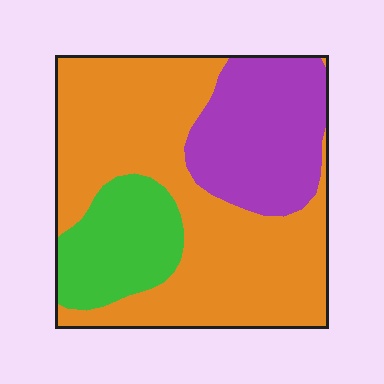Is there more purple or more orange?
Orange.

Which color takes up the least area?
Green, at roughly 15%.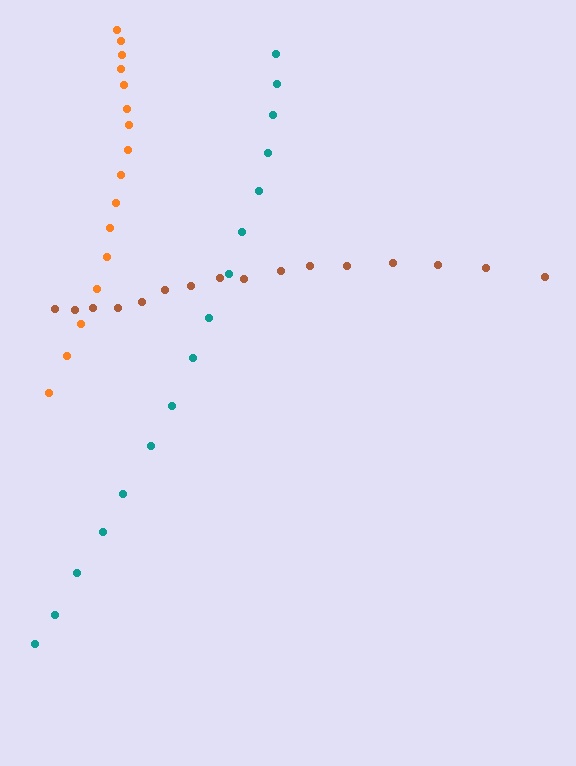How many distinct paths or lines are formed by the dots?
There are 3 distinct paths.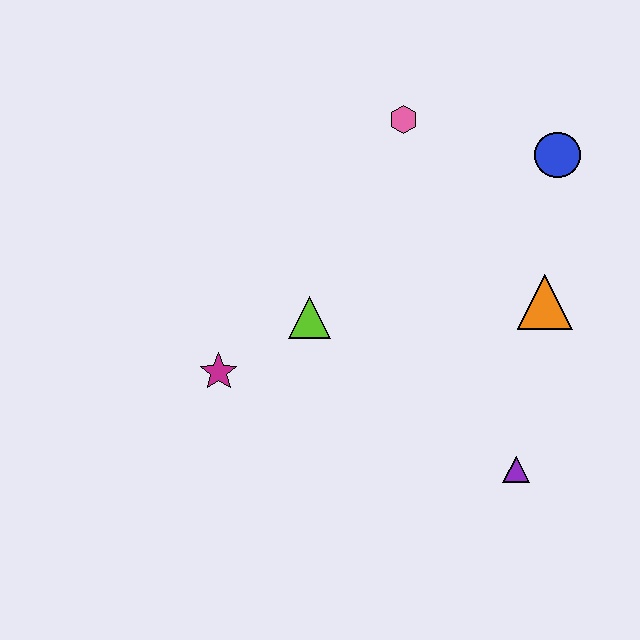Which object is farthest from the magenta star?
The blue circle is farthest from the magenta star.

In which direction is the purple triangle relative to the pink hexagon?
The purple triangle is below the pink hexagon.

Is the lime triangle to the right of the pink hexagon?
No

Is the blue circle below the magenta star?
No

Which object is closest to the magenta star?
The lime triangle is closest to the magenta star.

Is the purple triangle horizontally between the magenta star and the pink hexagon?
No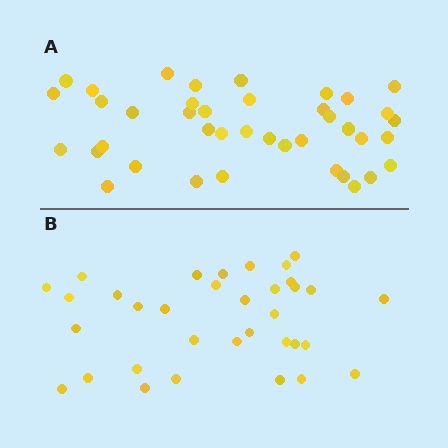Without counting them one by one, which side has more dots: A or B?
Region A (the top region) has more dots.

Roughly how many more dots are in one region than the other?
Region A has about 6 more dots than region B.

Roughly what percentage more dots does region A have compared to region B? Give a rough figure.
About 20% more.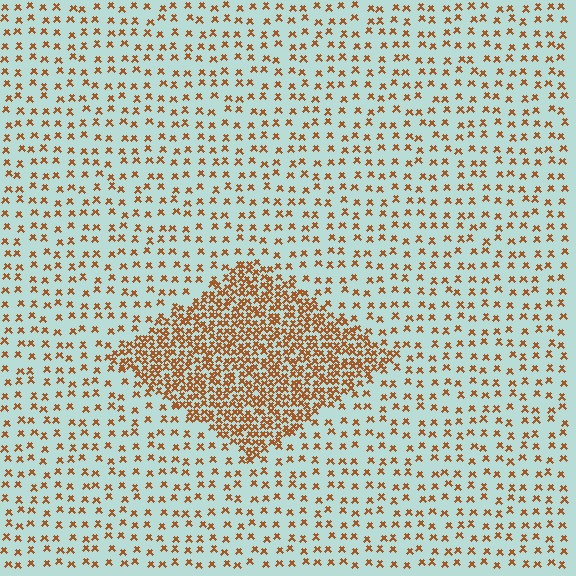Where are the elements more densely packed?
The elements are more densely packed inside the diamond boundary.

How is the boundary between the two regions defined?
The boundary is defined by a change in element density (approximately 3.0x ratio). All elements are the same color, size, and shape.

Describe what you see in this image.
The image contains small brown elements arranged at two different densities. A diamond-shaped region is visible where the elements are more densely packed than the surrounding area.